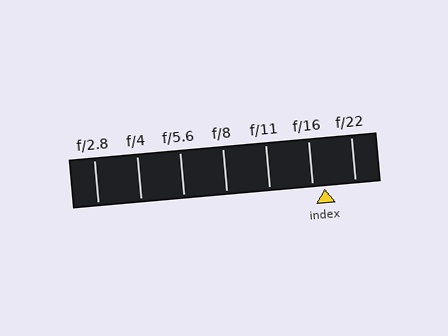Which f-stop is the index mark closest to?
The index mark is closest to f/16.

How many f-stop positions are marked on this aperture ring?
There are 7 f-stop positions marked.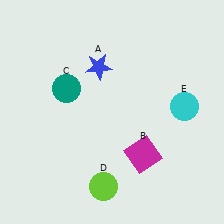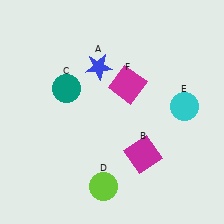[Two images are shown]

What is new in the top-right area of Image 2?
A magenta square (F) was added in the top-right area of Image 2.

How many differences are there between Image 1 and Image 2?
There is 1 difference between the two images.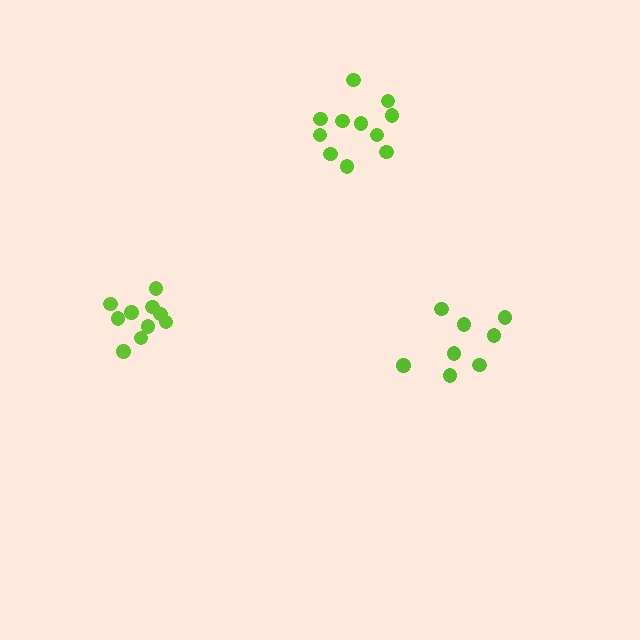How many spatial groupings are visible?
There are 3 spatial groupings.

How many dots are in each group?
Group 1: 8 dots, Group 2: 11 dots, Group 3: 10 dots (29 total).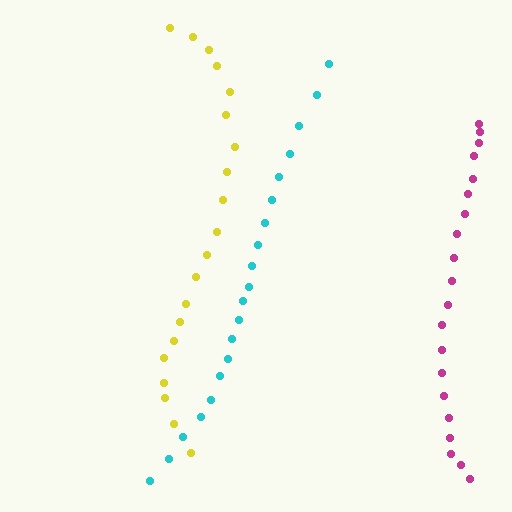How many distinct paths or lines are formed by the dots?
There are 3 distinct paths.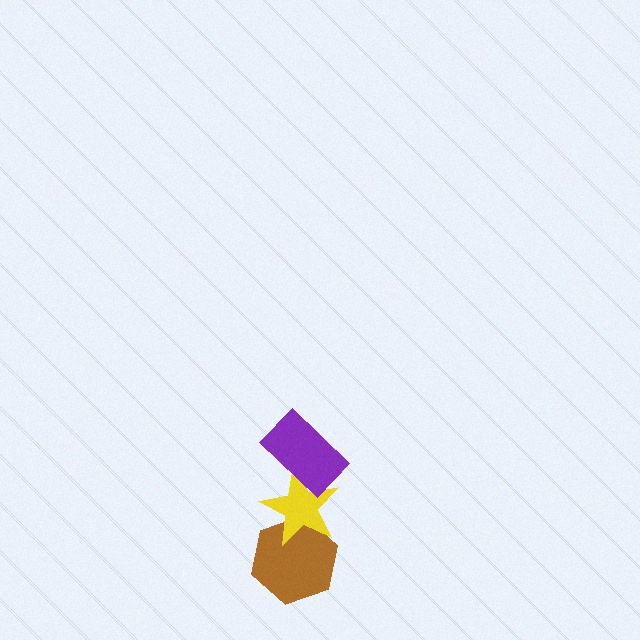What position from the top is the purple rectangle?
The purple rectangle is 1st from the top.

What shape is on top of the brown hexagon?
The yellow star is on top of the brown hexagon.